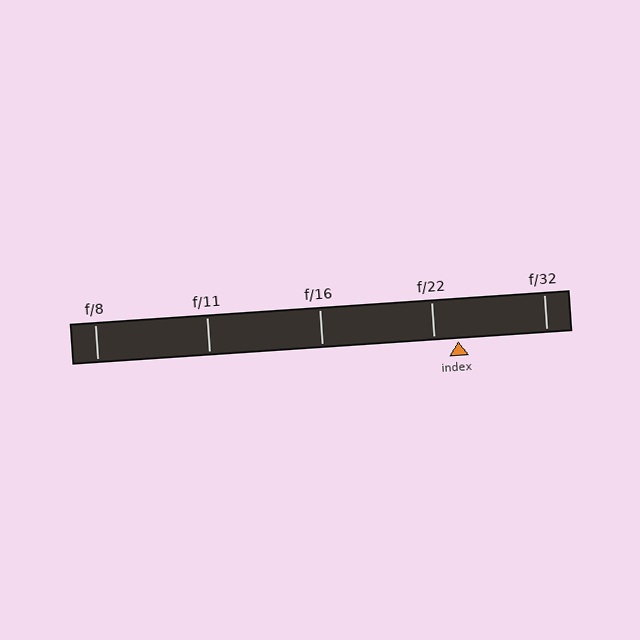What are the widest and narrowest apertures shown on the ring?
The widest aperture shown is f/8 and the narrowest is f/32.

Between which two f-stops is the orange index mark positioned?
The index mark is between f/22 and f/32.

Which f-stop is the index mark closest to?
The index mark is closest to f/22.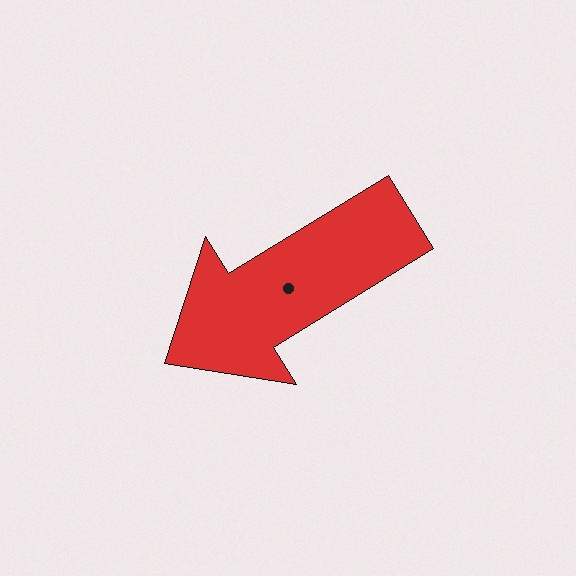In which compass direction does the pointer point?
Southwest.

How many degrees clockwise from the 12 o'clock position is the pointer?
Approximately 238 degrees.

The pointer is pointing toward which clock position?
Roughly 8 o'clock.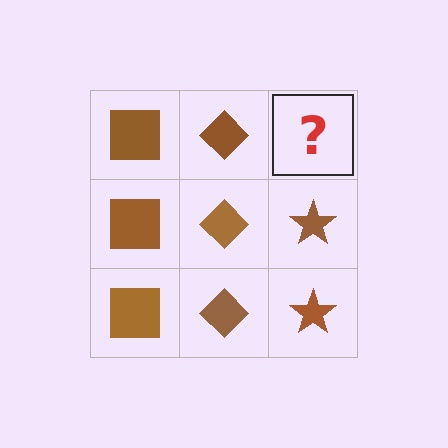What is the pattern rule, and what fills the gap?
The rule is that each column has a consistent shape. The gap should be filled with a brown star.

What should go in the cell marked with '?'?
The missing cell should contain a brown star.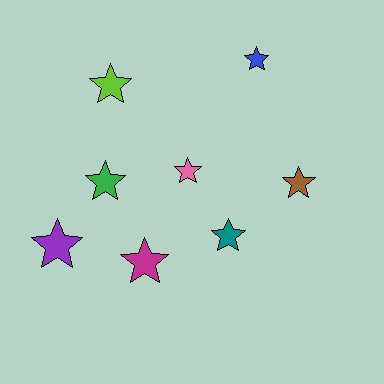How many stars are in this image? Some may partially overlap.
There are 8 stars.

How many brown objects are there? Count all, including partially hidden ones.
There is 1 brown object.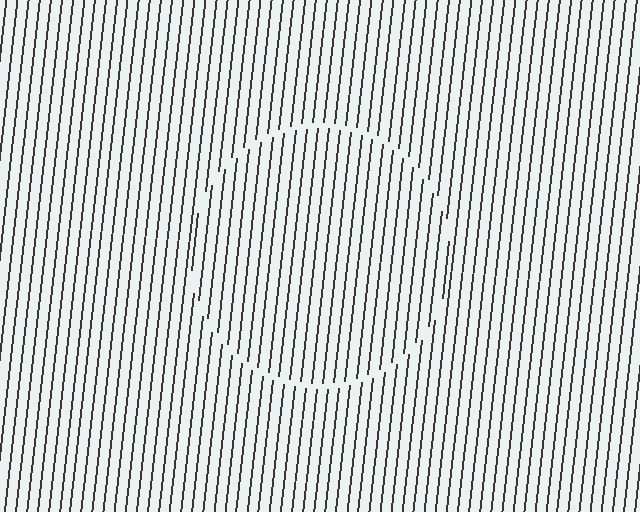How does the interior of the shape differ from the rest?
The interior of the shape contains the same grating, shifted by half a period — the contour is defined by the phase discontinuity where line-ends from the inner and outer gratings abut.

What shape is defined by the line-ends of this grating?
An illusory circle. The interior of the shape contains the same grating, shifted by half a period — the contour is defined by the phase discontinuity where line-ends from the inner and outer gratings abut.